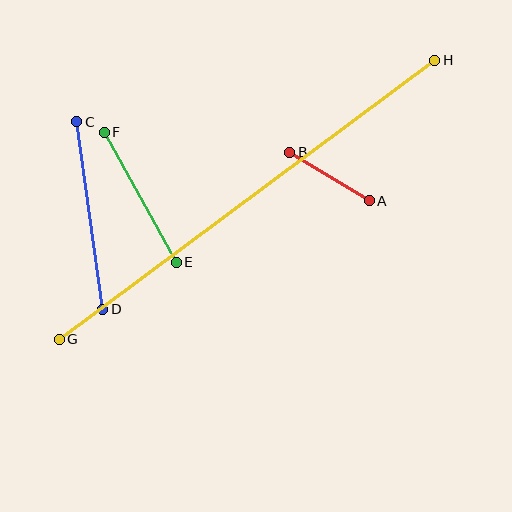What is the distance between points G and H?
The distance is approximately 468 pixels.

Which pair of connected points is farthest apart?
Points G and H are farthest apart.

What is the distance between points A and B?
The distance is approximately 93 pixels.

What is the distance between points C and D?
The distance is approximately 189 pixels.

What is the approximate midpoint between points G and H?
The midpoint is at approximately (247, 200) pixels.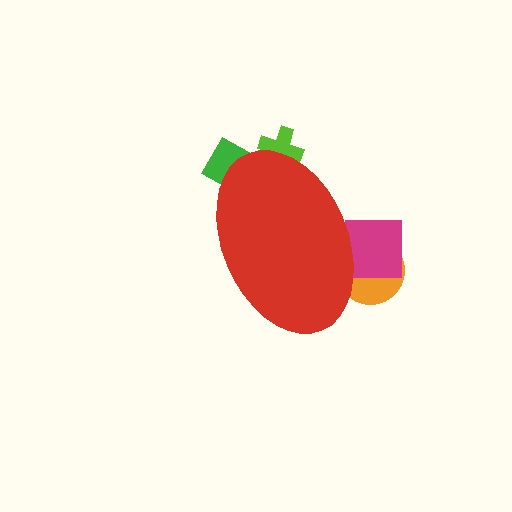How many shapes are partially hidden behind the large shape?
4 shapes are partially hidden.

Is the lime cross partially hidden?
Yes, the lime cross is partially hidden behind the red ellipse.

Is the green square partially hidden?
Yes, the green square is partially hidden behind the red ellipse.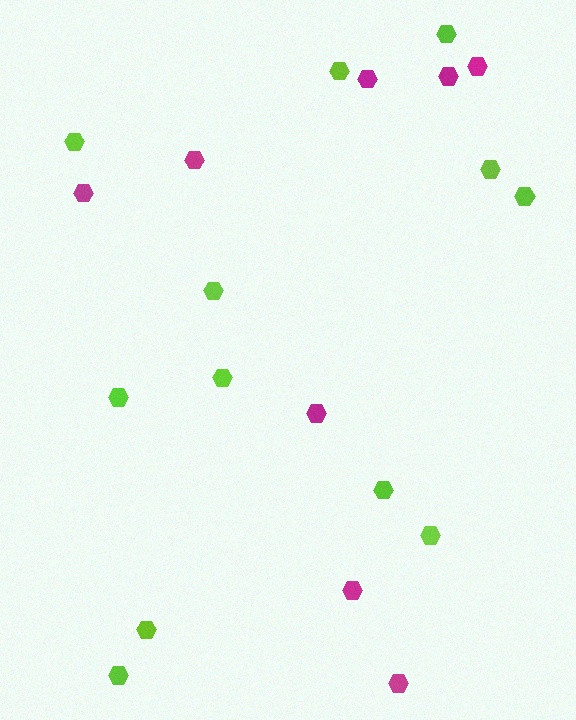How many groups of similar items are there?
There are 2 groups: one group of magenta hexagons (8) and one group of lime hexagons (12).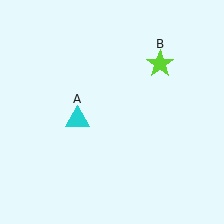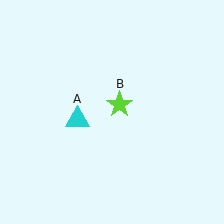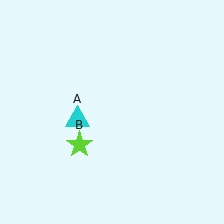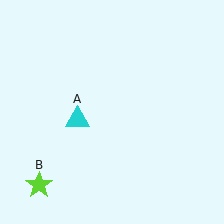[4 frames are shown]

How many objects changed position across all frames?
1 object changed position: lime star (object B).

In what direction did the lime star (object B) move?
The lime star (object B) moved down and to the left.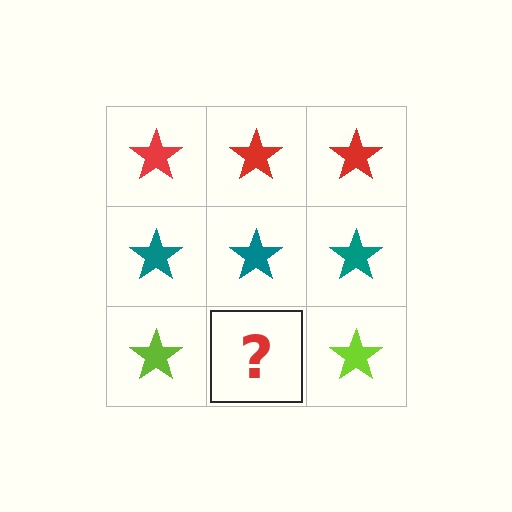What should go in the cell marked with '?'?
The missing cell should contain a lime star.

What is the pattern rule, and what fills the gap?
The rule is that each row has a consistent color. The gap should be filled with a lime star.